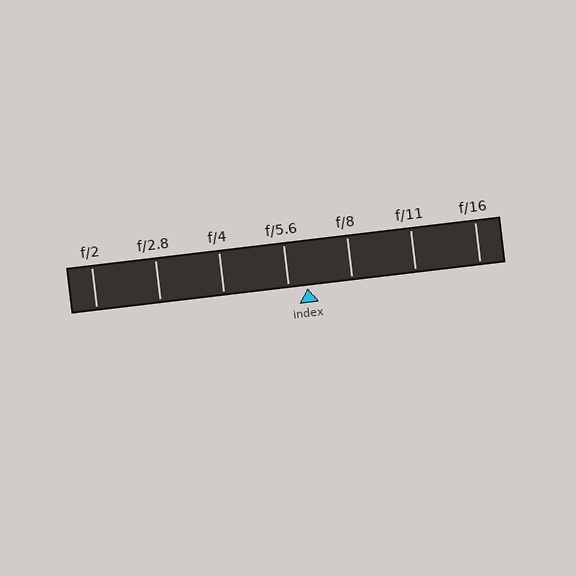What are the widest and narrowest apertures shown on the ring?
The widest aperture shown is f/2 and the narrowest is f/16.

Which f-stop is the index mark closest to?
The index mark is closest to f/5.6.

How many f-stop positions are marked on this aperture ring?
There are 7 f-stop positions marked.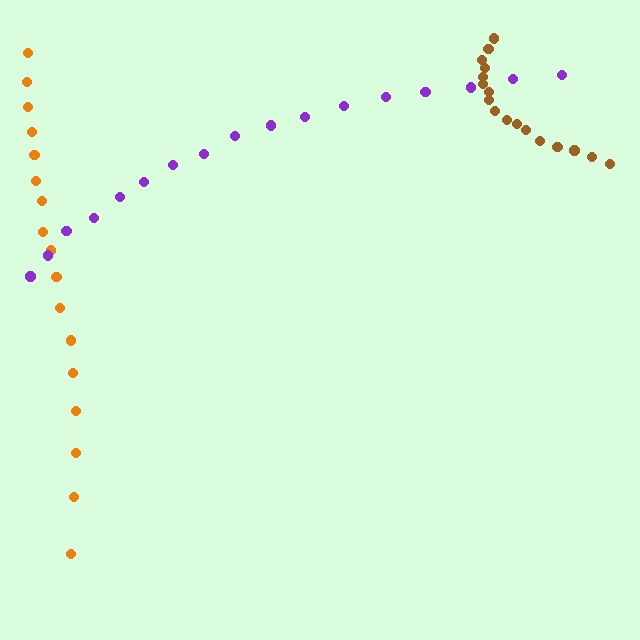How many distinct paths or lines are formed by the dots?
There are 3 distinct paths.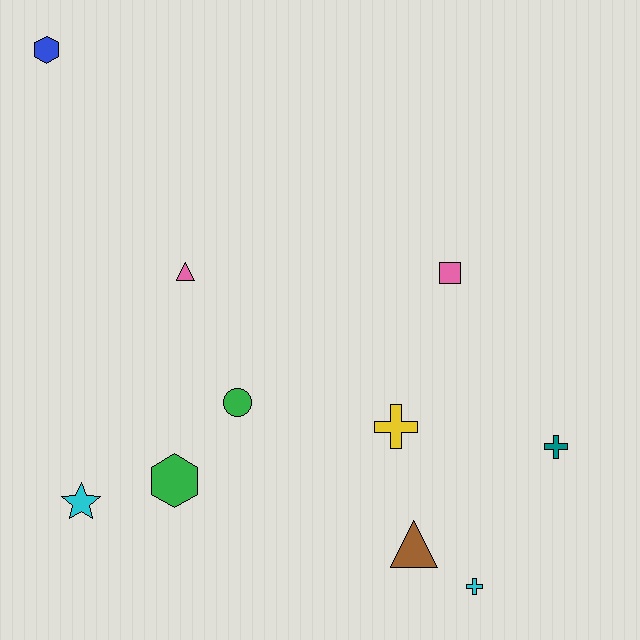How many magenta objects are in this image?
There are no magenta objects.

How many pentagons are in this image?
There are no pentagons.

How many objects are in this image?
There are 10 objects.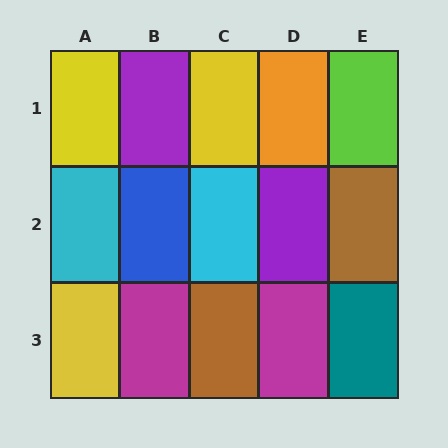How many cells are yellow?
3 cells are yellow.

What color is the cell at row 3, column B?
Magenta.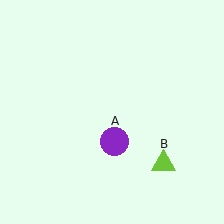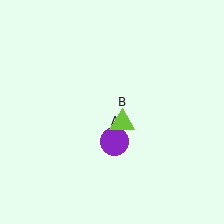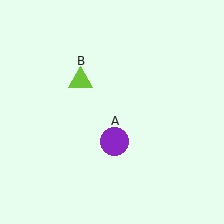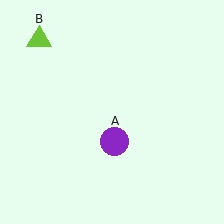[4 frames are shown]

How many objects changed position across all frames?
1 object changed position: lime triangle (object B).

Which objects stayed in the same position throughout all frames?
Purple circle (object A) remained stationary.